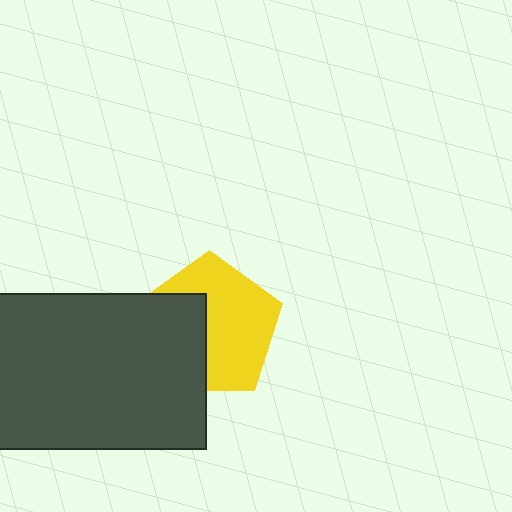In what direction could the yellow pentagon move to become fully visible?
The yellow pentagon could move right. That would shift it out from behind the dark gray rectangle entirely.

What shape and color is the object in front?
The object in front is a dark gray rectangle.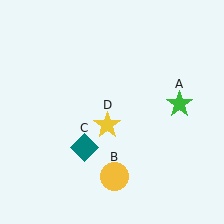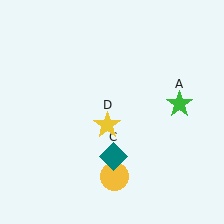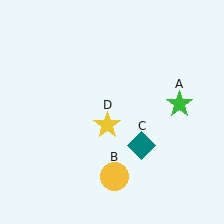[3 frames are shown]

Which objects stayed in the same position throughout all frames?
Green star (object A) and yellow circle (object B) and yellow star (object D) remained stationary.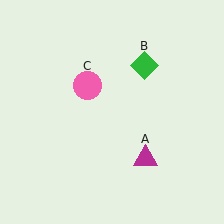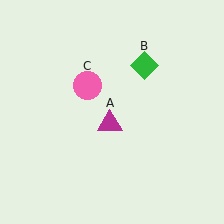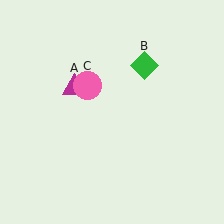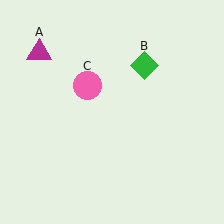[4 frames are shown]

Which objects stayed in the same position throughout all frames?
Green diamond (object B) and pink circle (object C) remained stationary.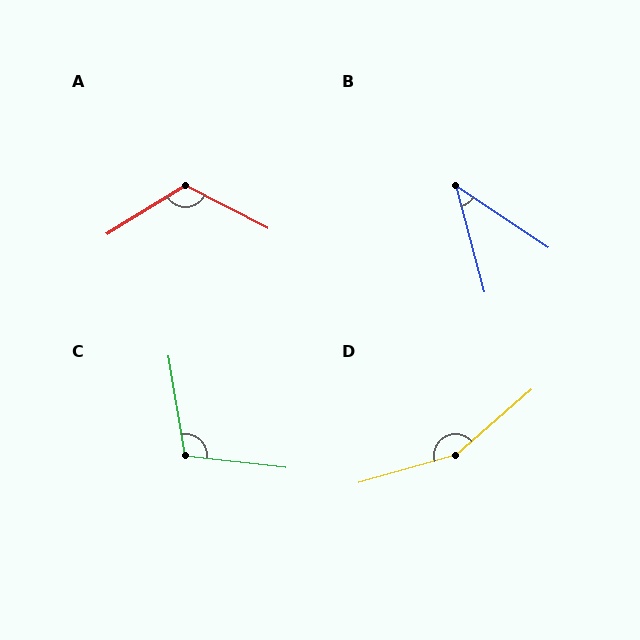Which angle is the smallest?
B, at approximately 41 degrees.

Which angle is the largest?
D, at approximately 155 degrees.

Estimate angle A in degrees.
Approximately 121 degrees.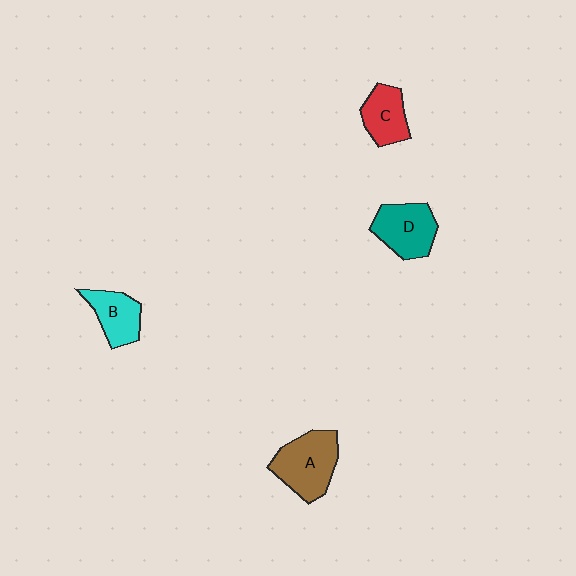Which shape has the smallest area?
Shape C (red).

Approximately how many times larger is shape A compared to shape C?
Approximately 1.5 times.